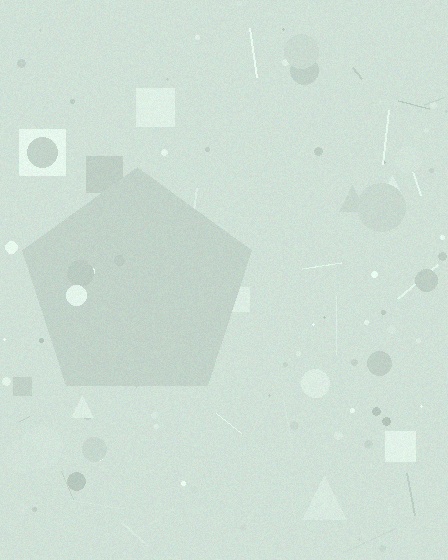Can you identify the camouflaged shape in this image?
The camouflaged shape is a pentagon.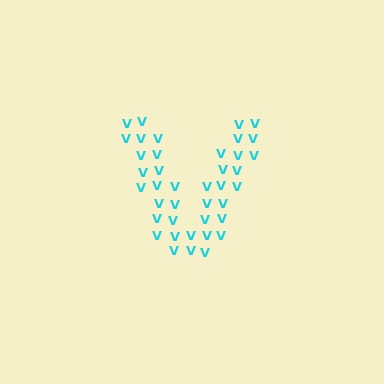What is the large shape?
The large shape is the letter V.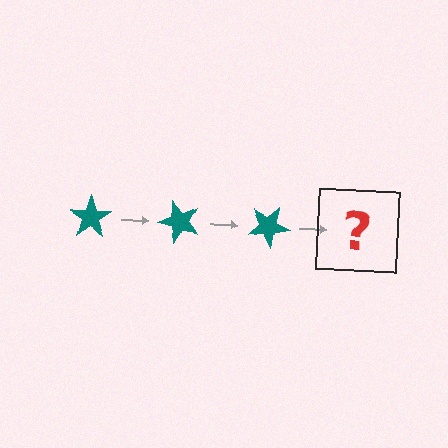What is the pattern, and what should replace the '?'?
The pattern is that the star rotates 50 degrees each step. The '?' should be a teal star rotated 150 degrees.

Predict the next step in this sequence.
The next step is a teal star rotated 150 degrees.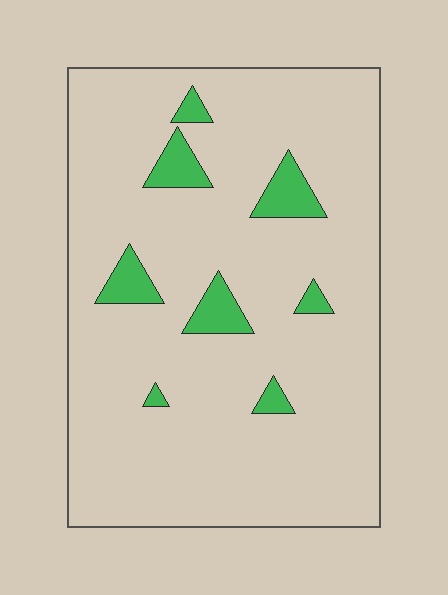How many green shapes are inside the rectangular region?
8.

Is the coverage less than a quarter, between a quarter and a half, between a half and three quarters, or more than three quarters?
Less than a quarter.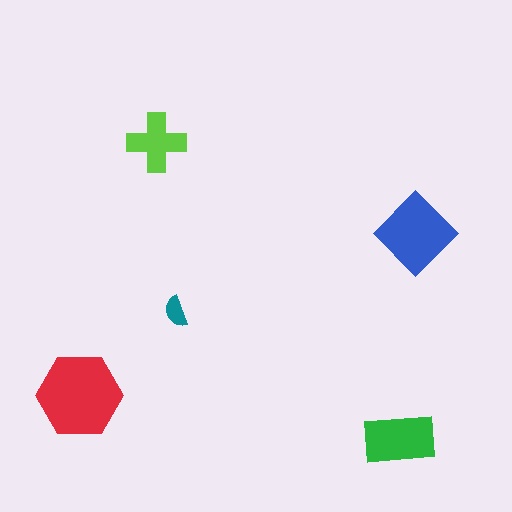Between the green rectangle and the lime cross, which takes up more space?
The green rectangle.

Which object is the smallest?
The teal semicircle.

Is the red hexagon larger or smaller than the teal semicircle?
Larger.